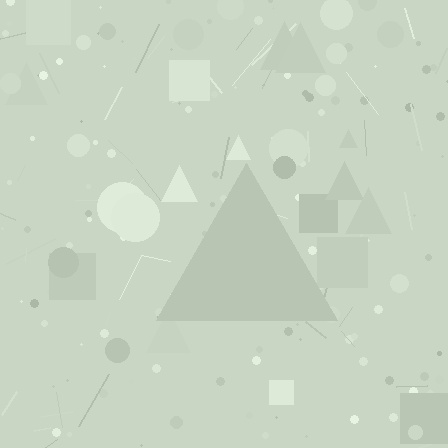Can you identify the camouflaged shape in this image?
The camouflaged shape is a triangle.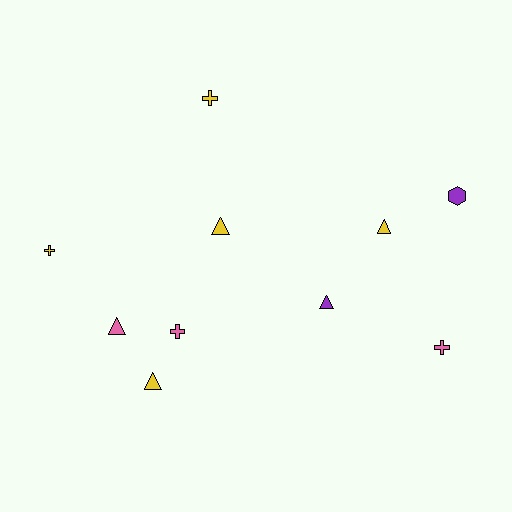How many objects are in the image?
There are 10 objects.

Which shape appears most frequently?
Triangle, with 5 objects.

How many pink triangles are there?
There is 1 pink triangle.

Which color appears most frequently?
Yellow, with 5 objects.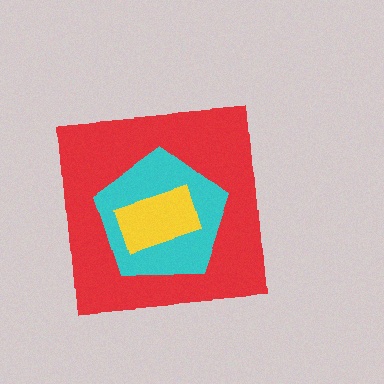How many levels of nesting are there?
3.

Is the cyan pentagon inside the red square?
Yes.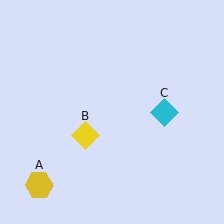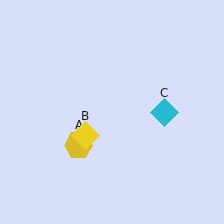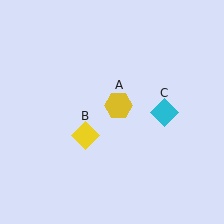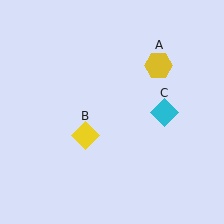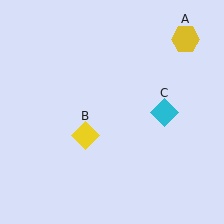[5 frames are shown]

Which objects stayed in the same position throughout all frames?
Yellow diamond (object B) and cyan diamond (object C) remained stationary.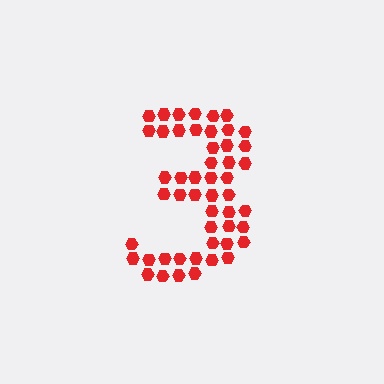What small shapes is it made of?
It is made of small hexagons.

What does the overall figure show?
The overall figure shows the digit 3.